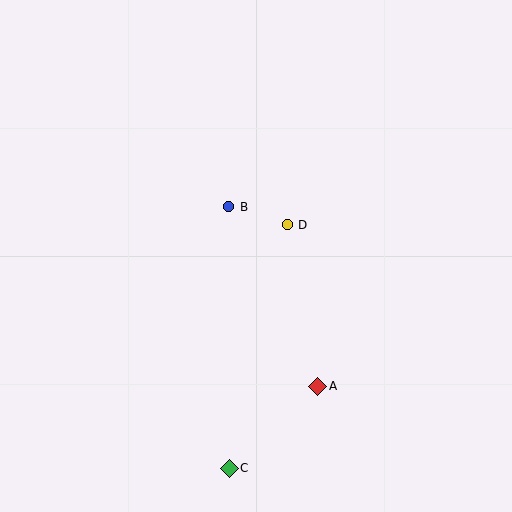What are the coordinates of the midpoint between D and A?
The midpoint between D and A is at (302, 305).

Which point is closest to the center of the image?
Point D at (287, 225) is closest to the center.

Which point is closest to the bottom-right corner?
Point A is closest to the bottom-right corner.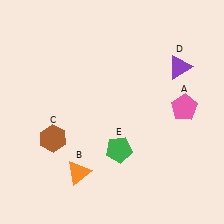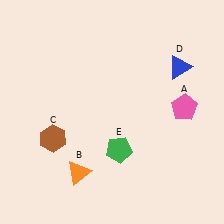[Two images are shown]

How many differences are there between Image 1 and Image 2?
There is 1 difference between the two images.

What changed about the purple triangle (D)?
In Image 1, D is purple. In Image 2, it changed to blue.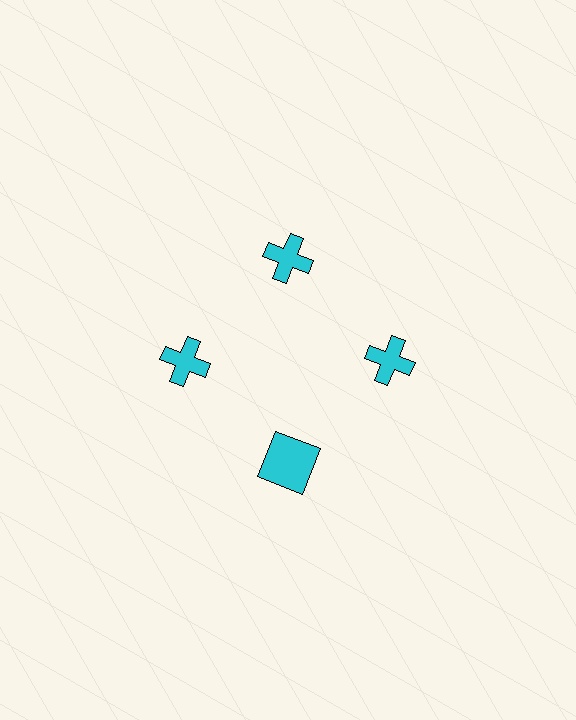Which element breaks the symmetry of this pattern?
The cyan square at roughly the 6 o'clock position breaks the symmetry. All other shapes are cyan crosses.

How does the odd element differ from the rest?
It has a different shape: square instead of cross.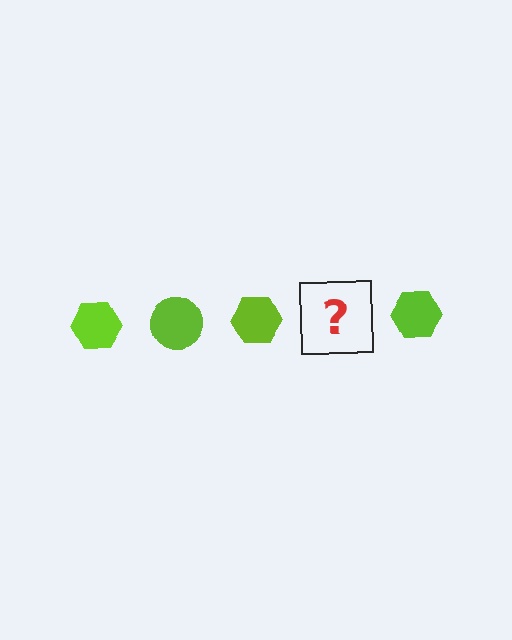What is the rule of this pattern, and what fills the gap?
The rule is that the pattern cycles through hexagon, circle shapes in lime. The gap should be filled with a lime circle.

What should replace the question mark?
The question mark should be replaced with a lime circle.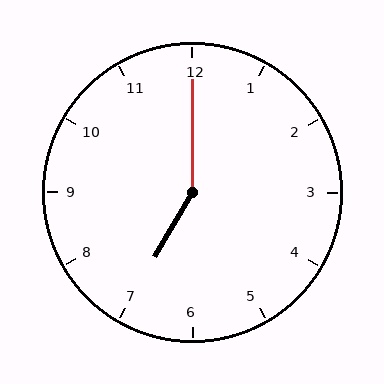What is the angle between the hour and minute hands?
Approximately 150 degrees.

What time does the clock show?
7:00.